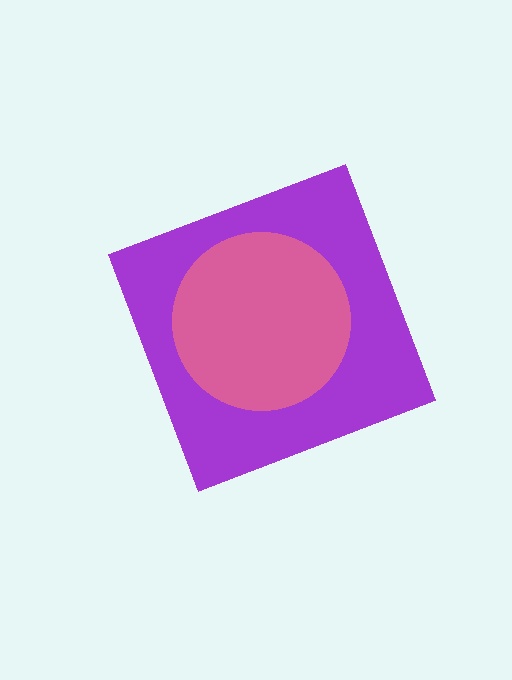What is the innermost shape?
The pink circle.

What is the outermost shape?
The purple diamond.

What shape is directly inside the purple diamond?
The pink circle.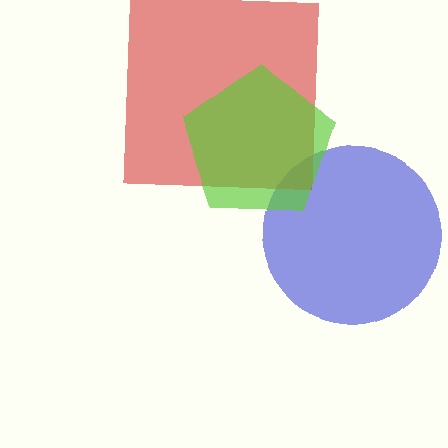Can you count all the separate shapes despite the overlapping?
Yes, there are 3 separate shapes.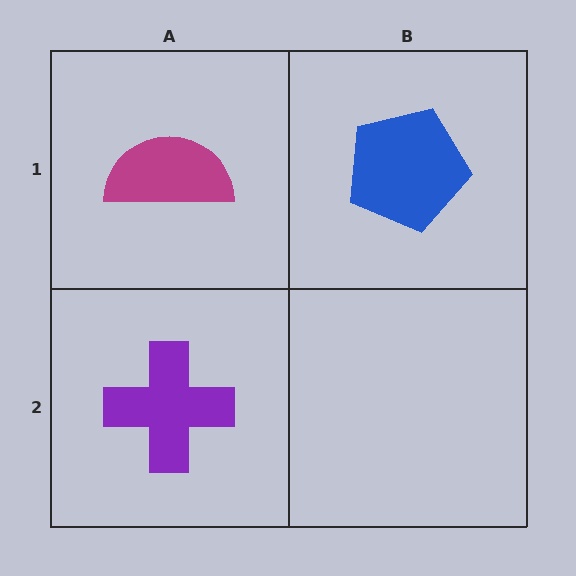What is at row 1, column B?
A blue pentagon.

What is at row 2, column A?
A purple cross.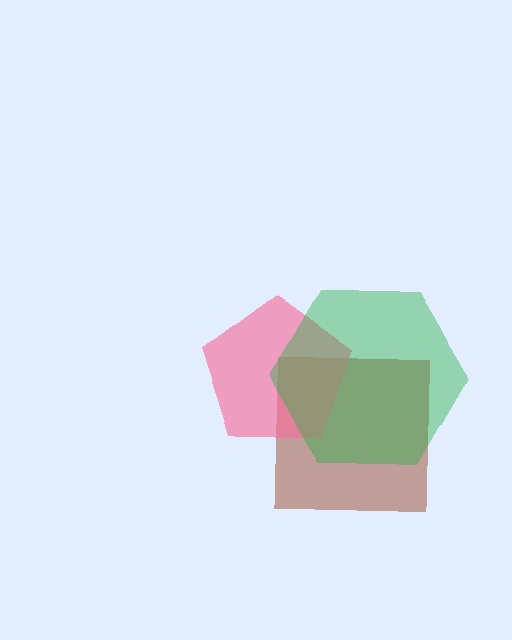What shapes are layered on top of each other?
The layered shapes are: a brown square, a pink pentagon, a green hexagon.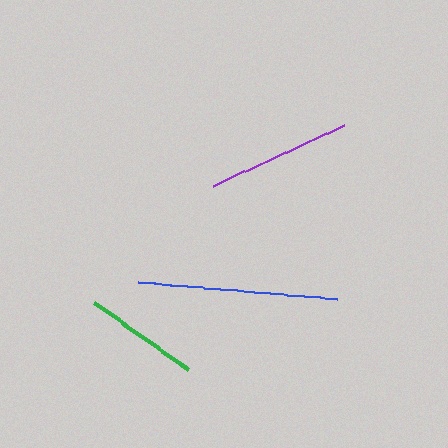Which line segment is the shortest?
The green line is the shortest at approximately 116 pixels.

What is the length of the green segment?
The green segment is approximately 116 pixels long.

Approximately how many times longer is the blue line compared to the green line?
The blue line is approximately 1.7 times the length of the green line.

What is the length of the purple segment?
The purple segment is approximately 145 pixels long.